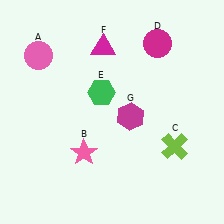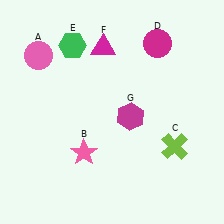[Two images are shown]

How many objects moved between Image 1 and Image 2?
1 object moved between the two images.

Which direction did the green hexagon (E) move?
The green hexagon (E) moved up.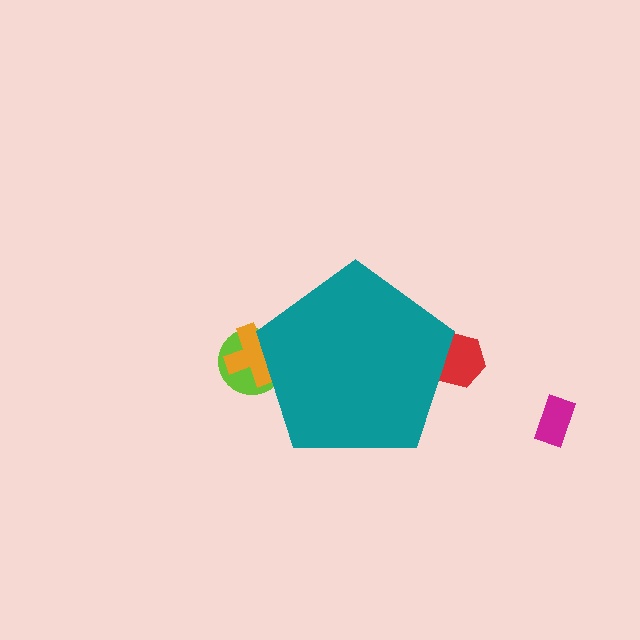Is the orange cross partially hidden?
Yes, the orange cross is partially hidden behind the teal pentagon.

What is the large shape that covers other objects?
A teal pentagon.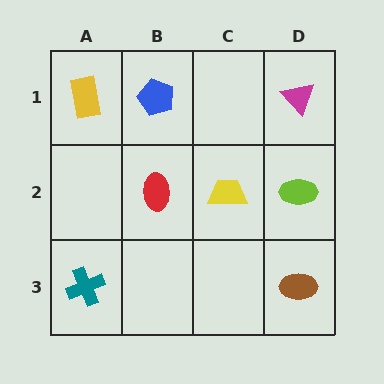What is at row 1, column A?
A yellow rectangle.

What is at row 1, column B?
A blue pentagon.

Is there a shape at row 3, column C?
No, that cell is empty.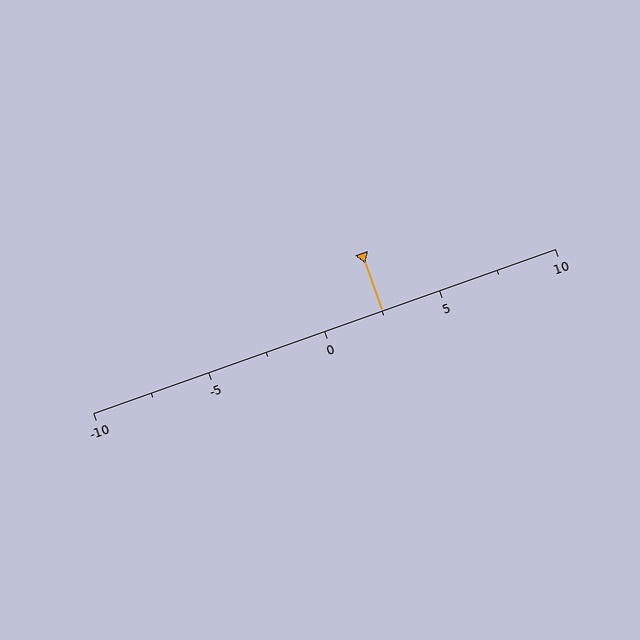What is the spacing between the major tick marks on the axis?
The major ticks are spaced 5 apart.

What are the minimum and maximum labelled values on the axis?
The axis runs from -10 to 10.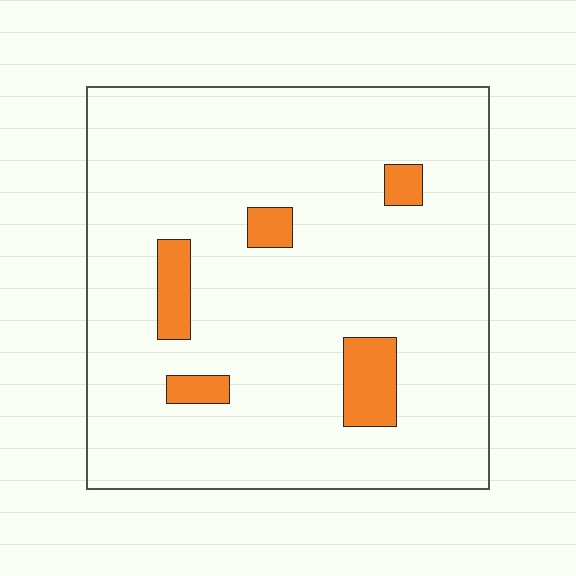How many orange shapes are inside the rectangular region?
5.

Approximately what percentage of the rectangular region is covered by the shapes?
Approximately 10%.